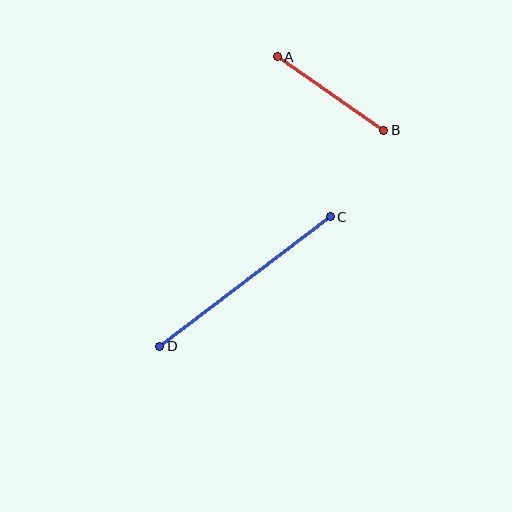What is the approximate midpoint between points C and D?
The midpoint is at approximately (245, 282) pixels.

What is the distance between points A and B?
The distance is approximately 129 pixels.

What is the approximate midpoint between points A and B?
The midpoint is at approximately (331, 94) pixels.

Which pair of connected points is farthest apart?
Points C and D are farthest apart.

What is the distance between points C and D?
The distance is approximately 214 pixels.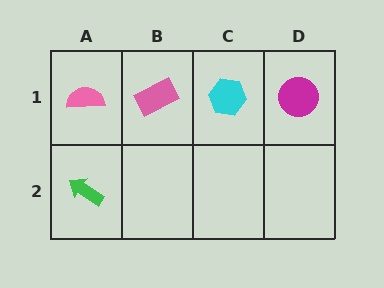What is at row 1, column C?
A cyan hexagon.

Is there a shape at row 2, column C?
No, that cell is empty.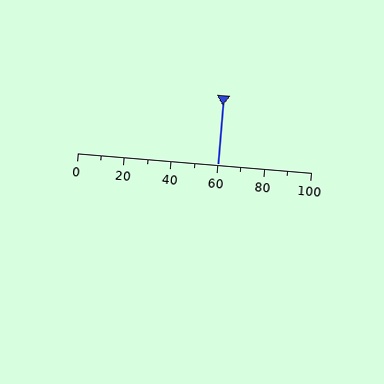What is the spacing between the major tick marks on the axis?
The major ticks are spaced 20 apart.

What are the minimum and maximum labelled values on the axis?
The axis runs from 0 to 100.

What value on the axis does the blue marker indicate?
The marker indicates approximately 60.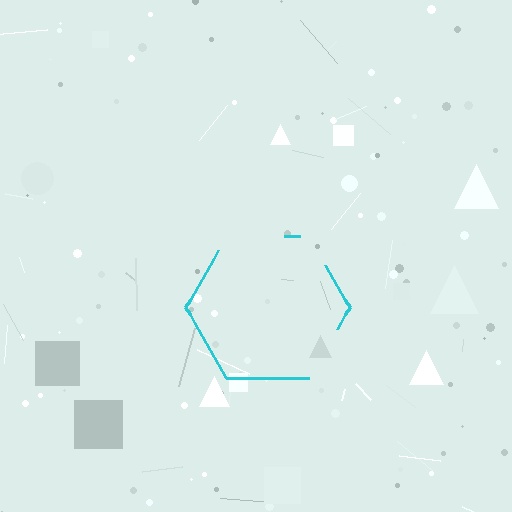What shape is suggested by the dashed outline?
The dashed outline suggests a hexagon.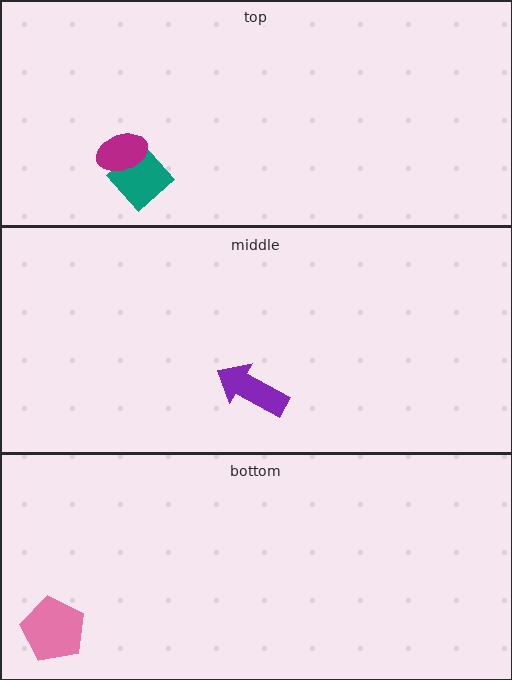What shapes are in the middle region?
The purple arrow.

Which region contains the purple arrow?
The middle region.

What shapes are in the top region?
The teal diamond, the magenta ellipse.